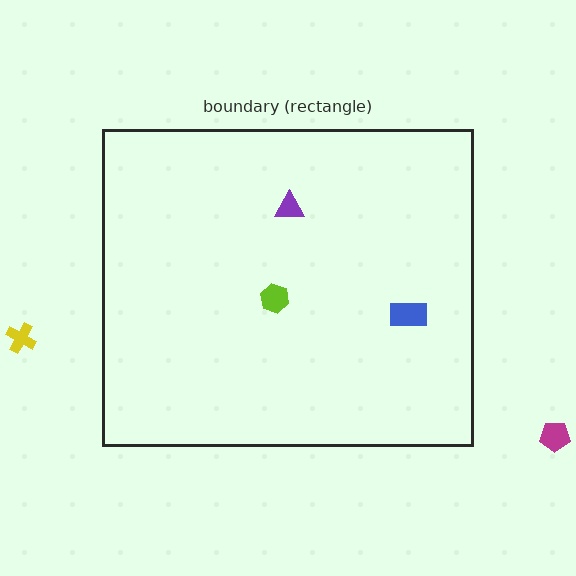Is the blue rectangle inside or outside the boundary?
Inside.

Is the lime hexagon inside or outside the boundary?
Inside.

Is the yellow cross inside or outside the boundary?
Outside.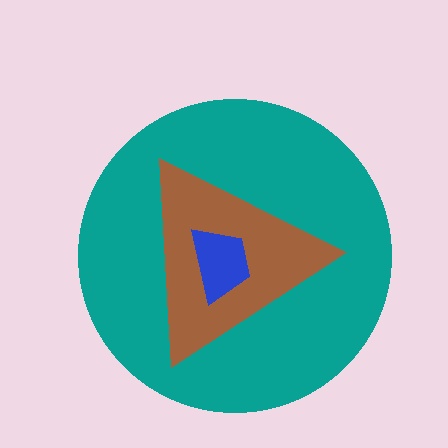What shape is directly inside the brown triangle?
The blue trapezoid.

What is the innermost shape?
The blue trapezoid.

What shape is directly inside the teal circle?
The brown triangle.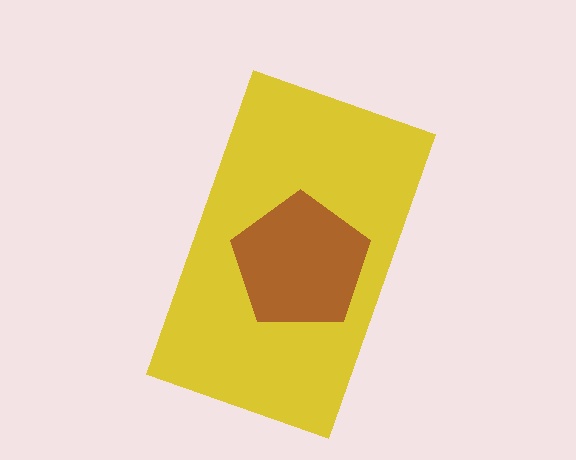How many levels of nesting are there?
2.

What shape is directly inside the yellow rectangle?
The brown pentagon.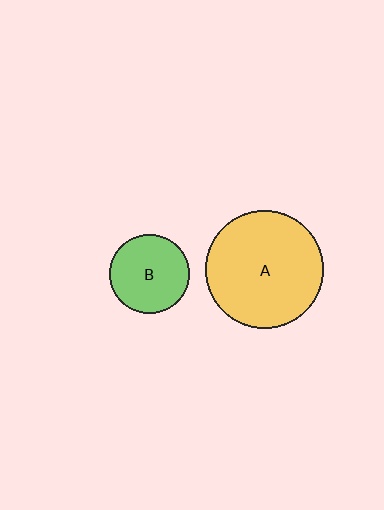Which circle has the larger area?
Circle A (yellow).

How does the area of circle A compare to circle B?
Approximately 2.2 times.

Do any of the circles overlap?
No, none of the circles overlap.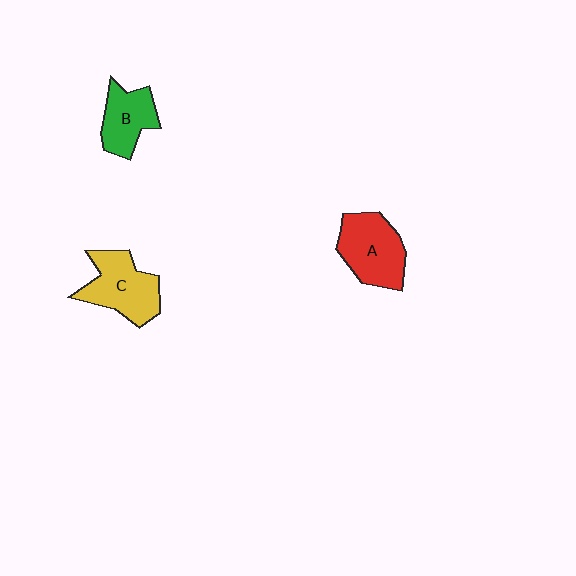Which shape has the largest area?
Shape A (red).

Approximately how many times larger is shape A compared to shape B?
Approximately 1.4 times.